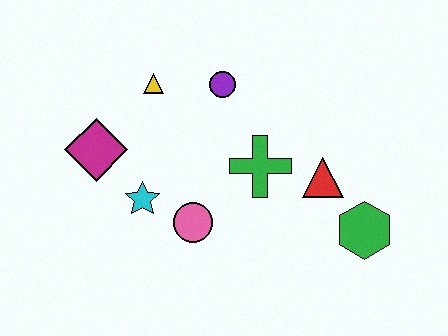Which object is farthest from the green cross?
The magenta diamond is farthest from the green cross.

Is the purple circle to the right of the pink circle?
Yes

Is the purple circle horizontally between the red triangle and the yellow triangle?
Yes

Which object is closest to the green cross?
The red triangle is closest to the green cross.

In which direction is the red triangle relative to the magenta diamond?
The red triangle is to the right of the magenta diamond.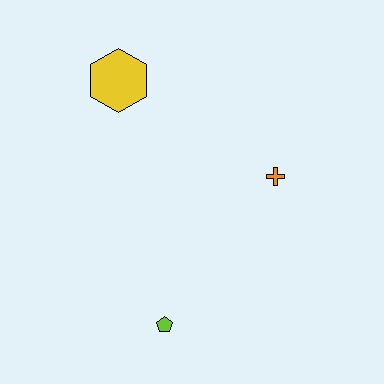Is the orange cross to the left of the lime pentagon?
No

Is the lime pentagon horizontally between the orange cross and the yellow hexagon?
Yes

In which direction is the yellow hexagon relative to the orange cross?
The yellow hexagon is to the left of the orange cross.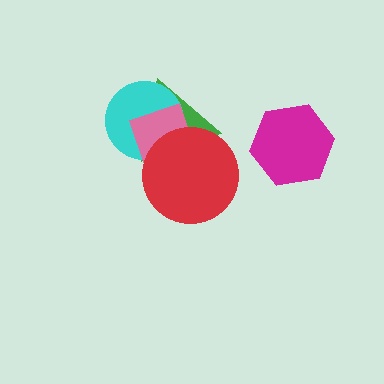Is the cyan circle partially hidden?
Yes, it is partially covered by another shape.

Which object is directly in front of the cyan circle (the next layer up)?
The pink square is directly in front of the cyan circle.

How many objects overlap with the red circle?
3 objects overlap with the red circle.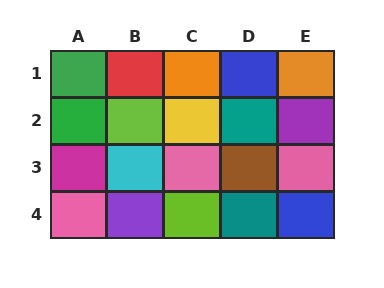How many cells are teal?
2 cells are teal.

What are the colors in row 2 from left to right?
Green, lime, yellow, teal, purple.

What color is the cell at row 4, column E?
Blue.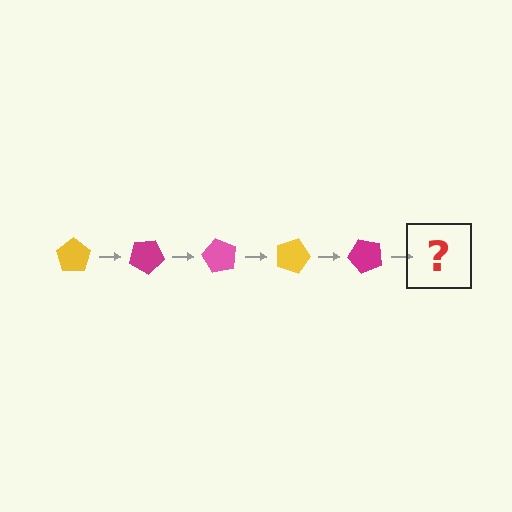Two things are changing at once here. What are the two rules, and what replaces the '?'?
The two rules are that it rotates 30 degrees each step and the color cycles through yellow, magenta, and pink. The '?' should be a pink pentagon, rotated 150 degrees from the start.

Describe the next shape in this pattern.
It should be a pink pentagon, rotated 150 degrees from the start.